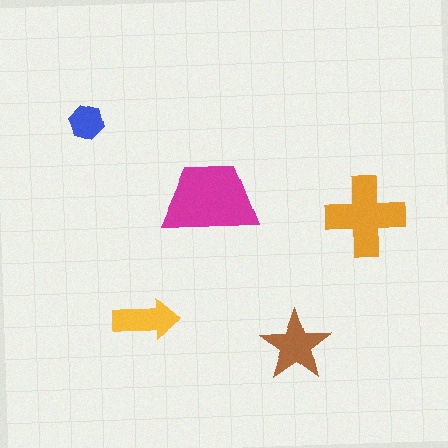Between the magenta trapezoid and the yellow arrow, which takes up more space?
The magenta trapezoid.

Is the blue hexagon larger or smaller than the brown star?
Smaller.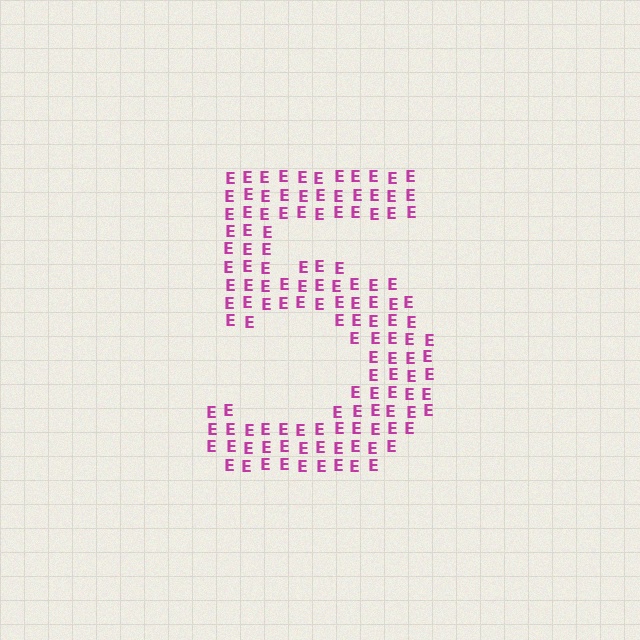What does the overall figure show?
The overall figure shows the digit 5.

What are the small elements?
The small elements are letter E's.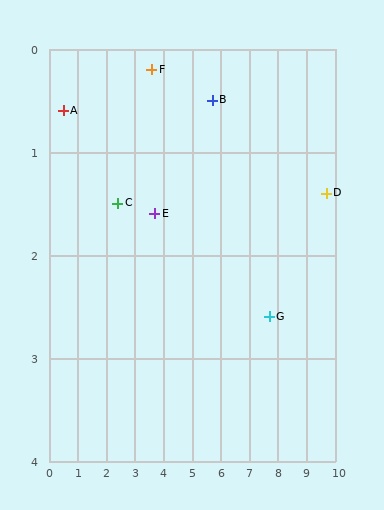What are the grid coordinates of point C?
Point C is at approximately (2.4, 1.5).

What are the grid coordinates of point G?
Point G is at approximately (7.7, 2.6).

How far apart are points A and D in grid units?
Points A and D are about 9.2 grid units apart.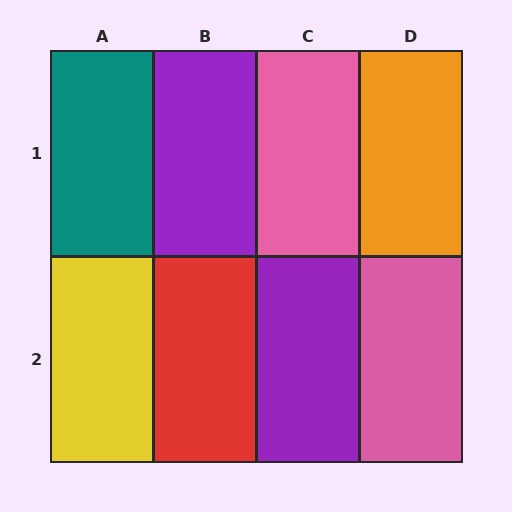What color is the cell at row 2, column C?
Purple.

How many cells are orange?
1 cell is orange.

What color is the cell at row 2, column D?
Pink.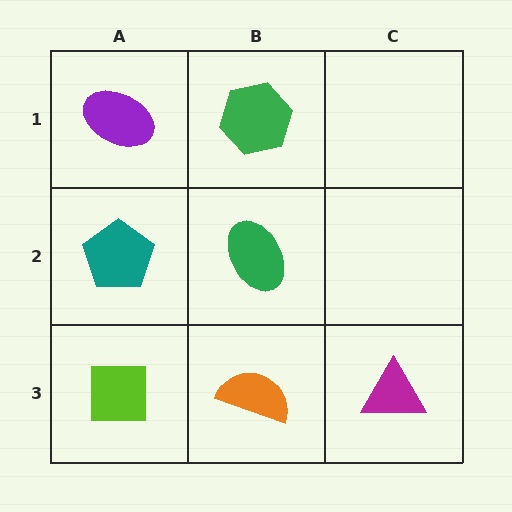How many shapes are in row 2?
2 shapes.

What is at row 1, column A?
A purple ellipse.